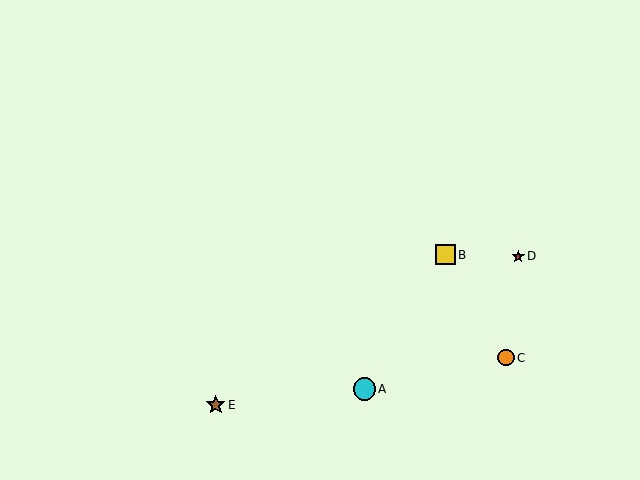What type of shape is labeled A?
Shape A is a cyan circle.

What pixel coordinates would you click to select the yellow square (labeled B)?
Click at (446, 255) to select the yellow square B.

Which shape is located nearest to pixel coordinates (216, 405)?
The brown star (labeled E) at (216, 405) is nearest to that location.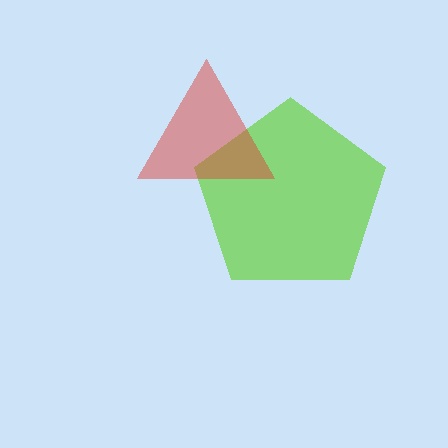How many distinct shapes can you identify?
There are 2 distinct shapes: a lime pentagon, a red triangle.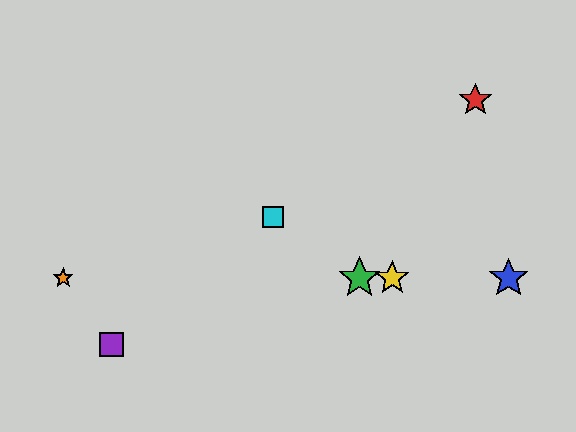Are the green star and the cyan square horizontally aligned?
No, the green star is at y≈278 and the cyan square is at y≈217.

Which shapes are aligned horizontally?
The blue star, the green star, the yellow star, the orange star are aligned horizontally.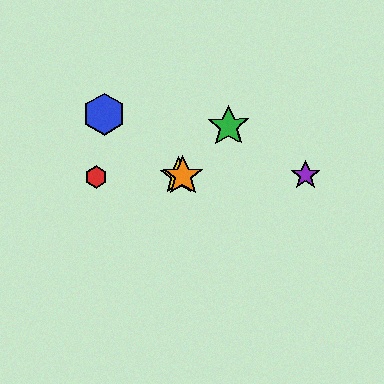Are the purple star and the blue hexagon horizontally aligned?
No, the purple star is at y≈175 and the blue hexagon is at y≈114.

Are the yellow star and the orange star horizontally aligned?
Yes, both are at y≈176.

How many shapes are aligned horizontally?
4 shapes (the red hexagon, the yellow star, the purple star, the orange star) are aligned horizontally.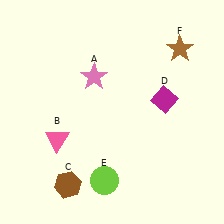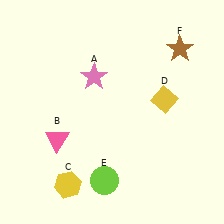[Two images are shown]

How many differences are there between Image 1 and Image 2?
There are 2 differences between the two images.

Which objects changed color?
C changed from brown to yellow. D changed from magenta to yellow.